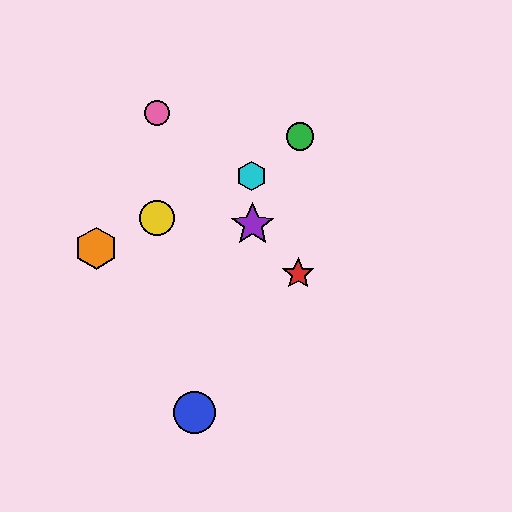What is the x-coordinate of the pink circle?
The pink circle is at x≈157.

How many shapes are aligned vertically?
2 shapes (the yellow circle, the pink circle) are aligned vertically.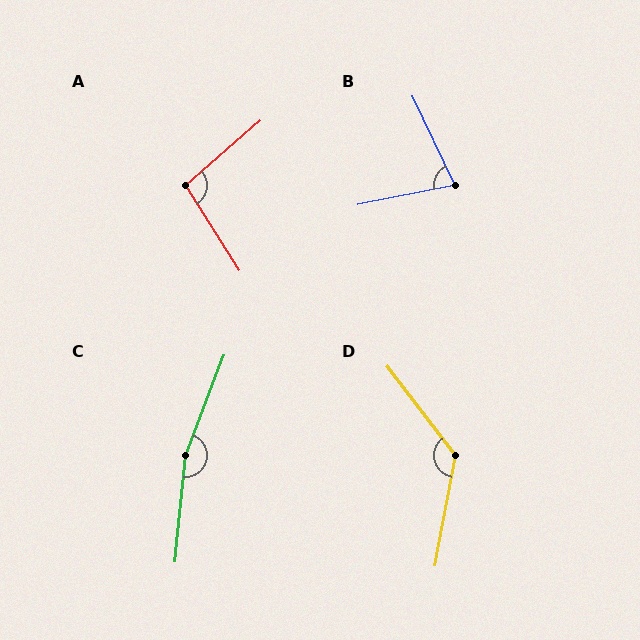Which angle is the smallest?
B, at approximately 76 degrees.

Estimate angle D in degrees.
Approximately 132 degrees.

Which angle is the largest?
C, at approximately 165 degrees.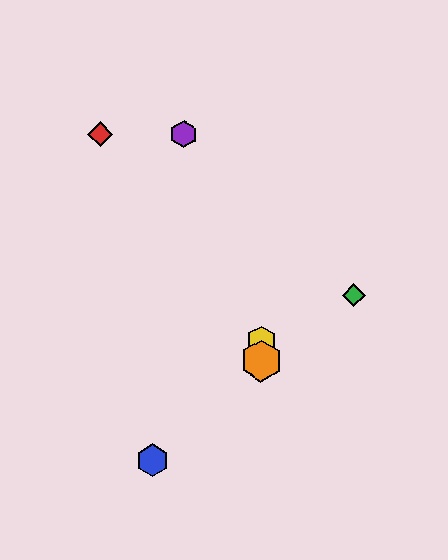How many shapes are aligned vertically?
2 shapes (the yellow hexagon, the orange hexagon) are aligned vertically.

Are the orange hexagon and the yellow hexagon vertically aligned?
Yes, both are at x≈261.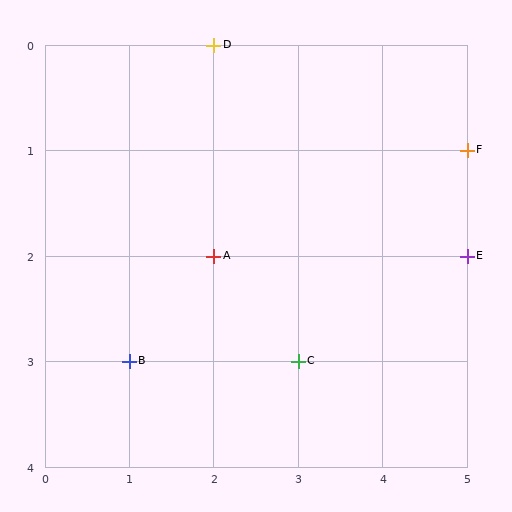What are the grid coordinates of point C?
Point C is at grid coordinates (3, 3).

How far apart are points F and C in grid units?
Points F and C are 2 columns and 2 rows apart (about 2.8 grid units diagonally).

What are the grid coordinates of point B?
Point B is at grid coordinates (1, 3).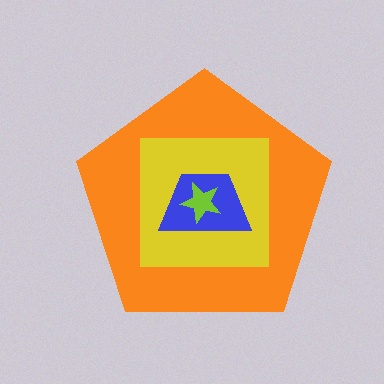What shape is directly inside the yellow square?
The blue trapezoid.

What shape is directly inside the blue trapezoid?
The lime star.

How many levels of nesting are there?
4.